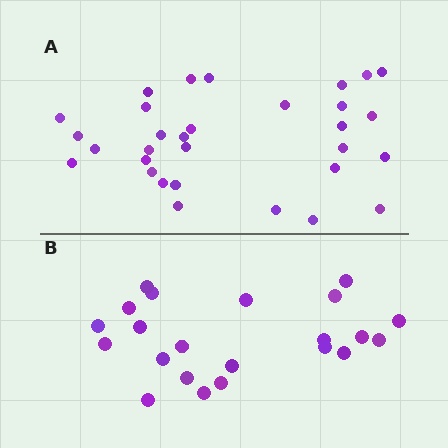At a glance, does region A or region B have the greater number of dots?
Region A (the top region) has more dots.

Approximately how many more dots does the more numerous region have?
Region A has roughly 8 or so more dots than region B.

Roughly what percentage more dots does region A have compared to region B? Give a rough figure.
About 40% more.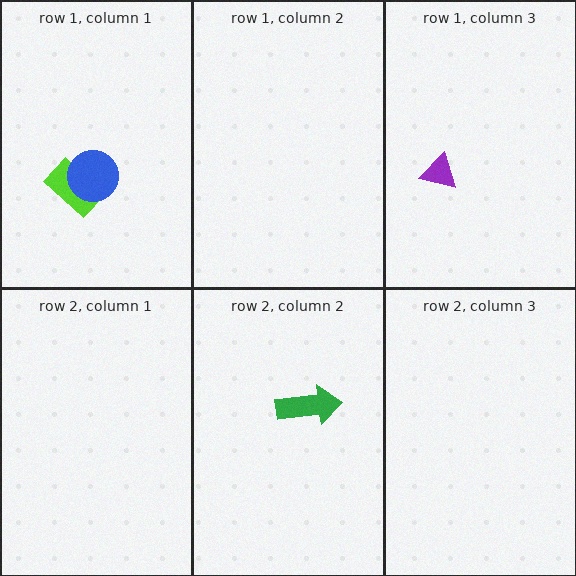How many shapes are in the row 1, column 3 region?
1.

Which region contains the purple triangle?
The row 1, column 3 region.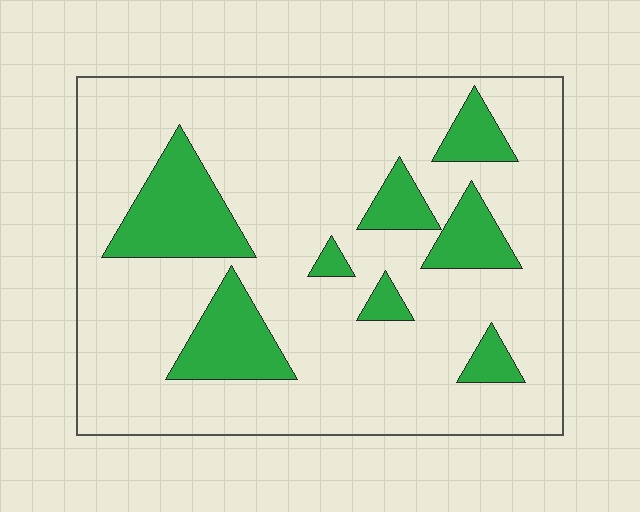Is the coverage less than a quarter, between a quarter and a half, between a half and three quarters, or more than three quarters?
Less than a quarter.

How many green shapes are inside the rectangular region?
8.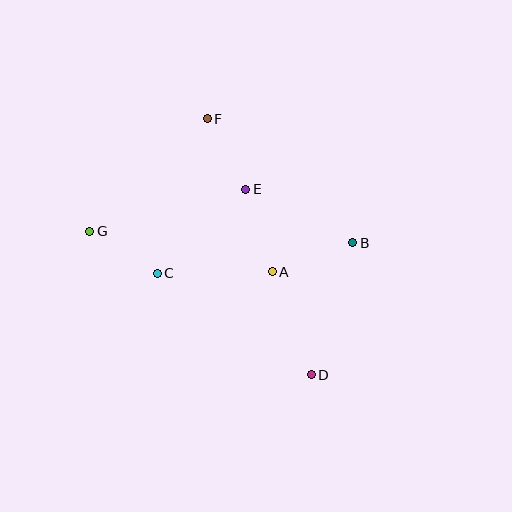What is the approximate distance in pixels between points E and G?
The distance between E and G is approximately 161 pixels.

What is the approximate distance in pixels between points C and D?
The distance between C and D is approximately 184 pixels.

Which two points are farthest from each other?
Points D and F are farthest from each other.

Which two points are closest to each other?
Points C and G are closest to each other.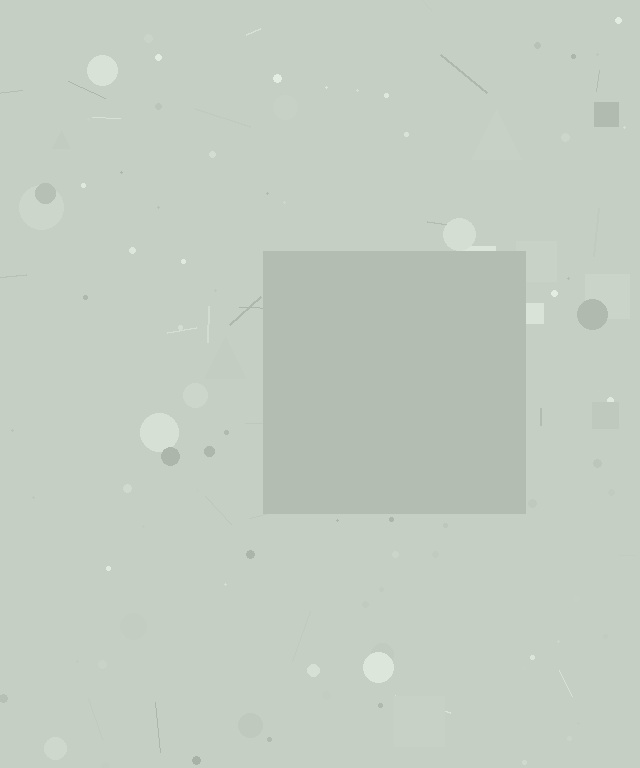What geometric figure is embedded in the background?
A square is embedded in the background.